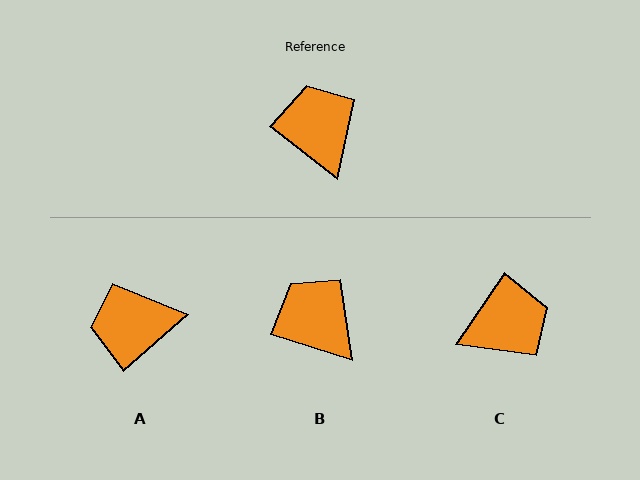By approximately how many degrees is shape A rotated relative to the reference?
Approximately 79 degrees counter-clockwise.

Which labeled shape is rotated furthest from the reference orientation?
C, about 87 degrees away.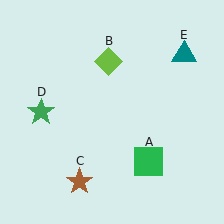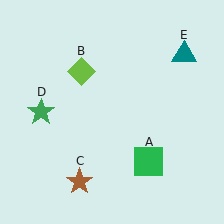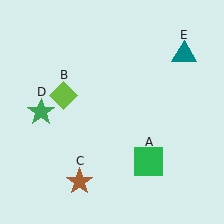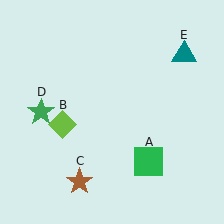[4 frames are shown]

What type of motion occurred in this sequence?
The lime diamond (object B) rotated counterclockwise around the center of the scene.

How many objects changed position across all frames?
1 object changed position: lime diamond (object B).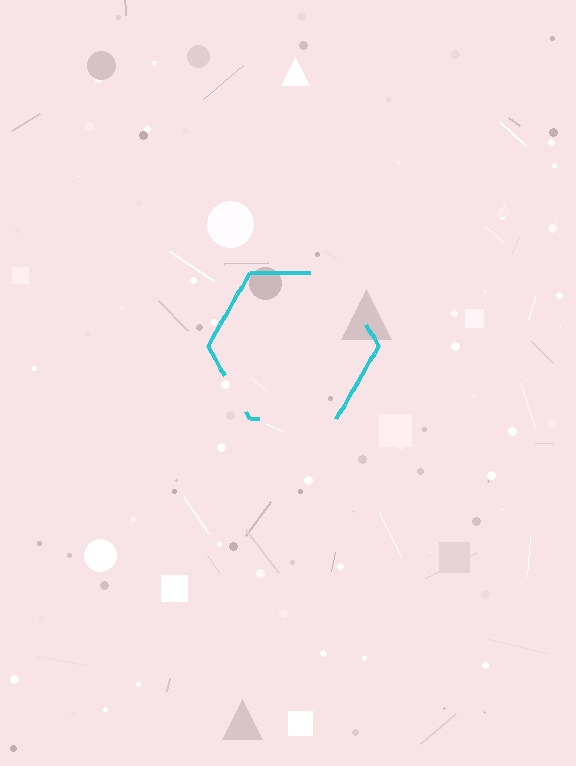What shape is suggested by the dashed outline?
The dashed outline suggests a hexagon.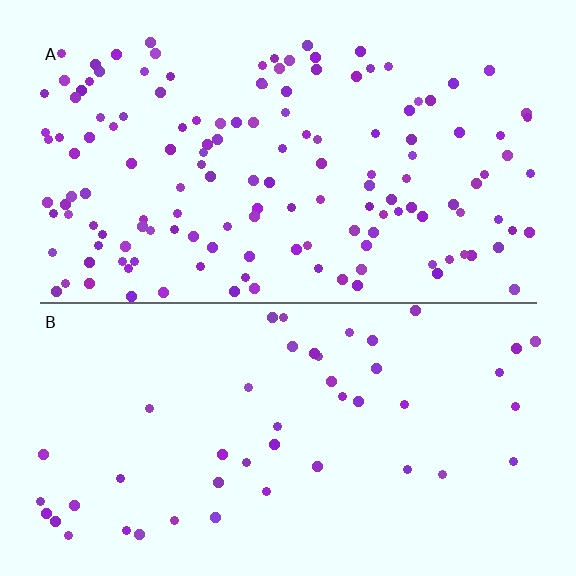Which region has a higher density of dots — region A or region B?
A (the top).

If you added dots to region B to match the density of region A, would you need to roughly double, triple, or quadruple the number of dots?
Approximately triple.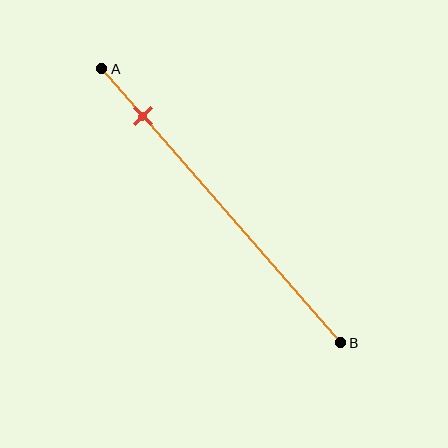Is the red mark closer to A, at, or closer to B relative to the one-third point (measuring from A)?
The red mark is closer to point A than the one-third point of segment AB.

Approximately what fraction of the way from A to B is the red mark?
The red mark is approximately 15% of the way from A to B.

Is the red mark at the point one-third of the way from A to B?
No, the mark is at about 15% from A, not at the 33% one-third point.